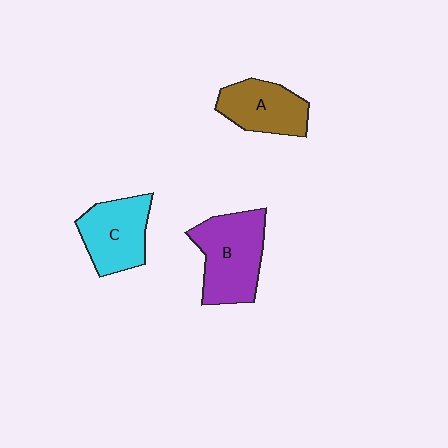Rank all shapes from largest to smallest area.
From largest to smallest: B (purple), C (cyan), A (brown).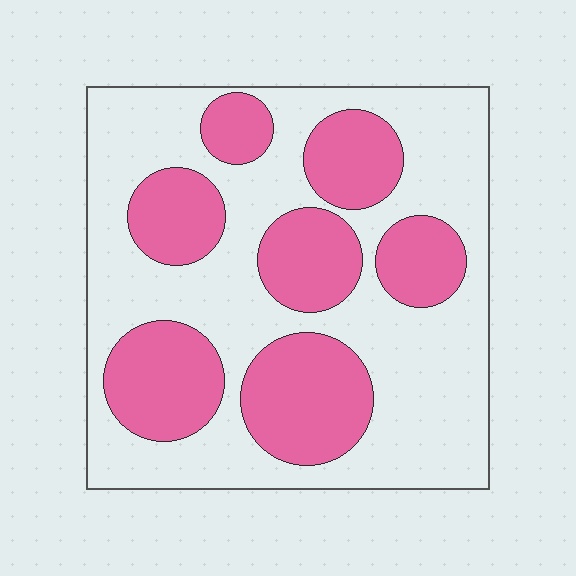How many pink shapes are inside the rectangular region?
7.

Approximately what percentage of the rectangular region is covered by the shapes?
Approximately 35%.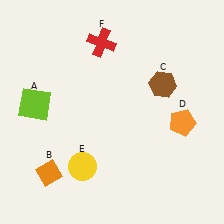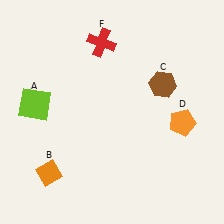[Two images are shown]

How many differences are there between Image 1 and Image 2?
There is 1 difference between the two images.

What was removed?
The yellow circle (E) was removed in Image 2.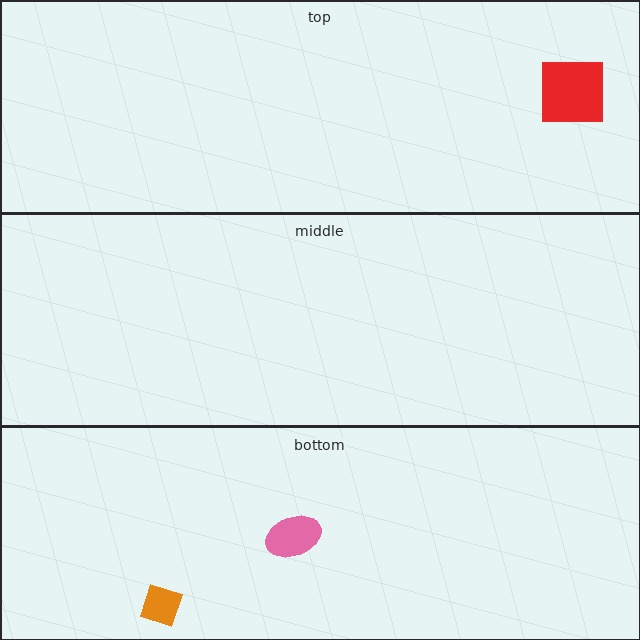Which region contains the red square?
The top region.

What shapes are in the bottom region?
The pink ellipse, the orange diamond.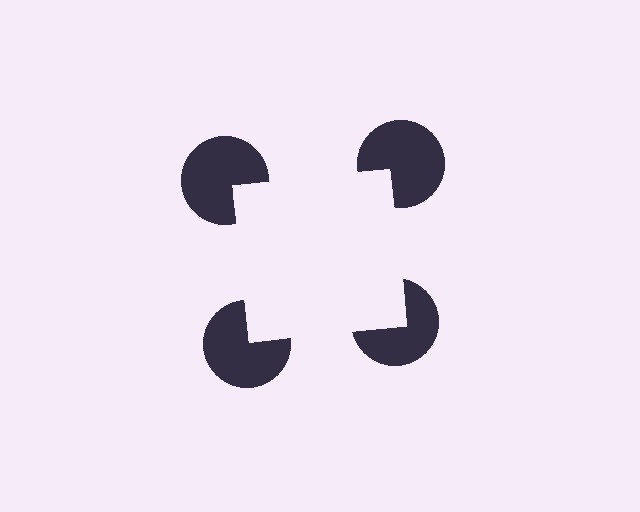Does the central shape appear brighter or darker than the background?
It typically appears slightly brighter than the background, even though no actual brightness change is drawn.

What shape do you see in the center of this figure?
An illusory square — its edges are inferred from the aligned wedge cuts in the pac-man discs, not physically drawn.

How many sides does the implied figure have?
4 sides.